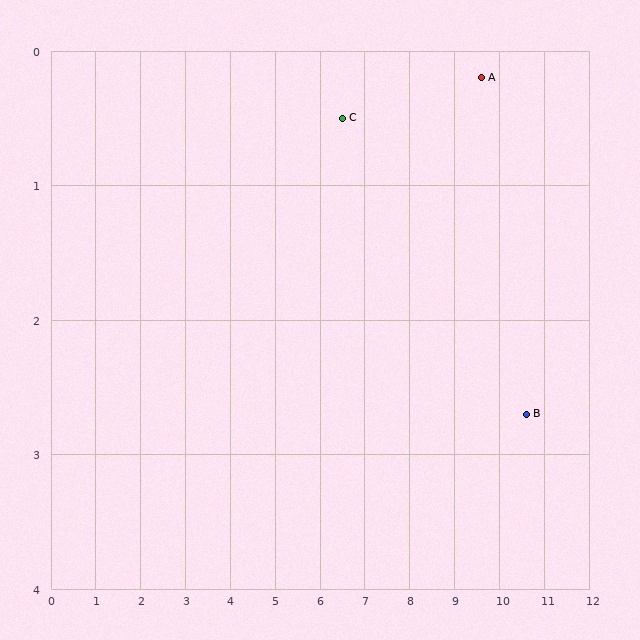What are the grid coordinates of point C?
Point C is at approximately (6.5, 0.5).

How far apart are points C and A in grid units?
Points C and A are about 3.1 grid units apart.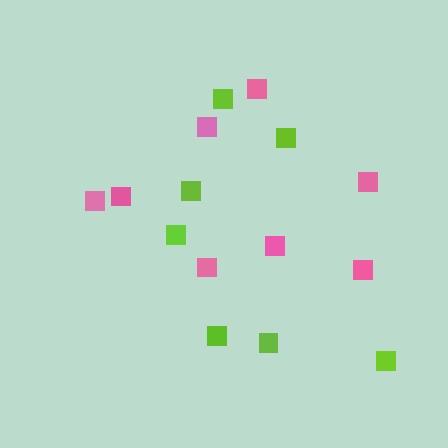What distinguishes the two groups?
There are 2 groups: one group of lime squares (7) and one group of pink squares (8).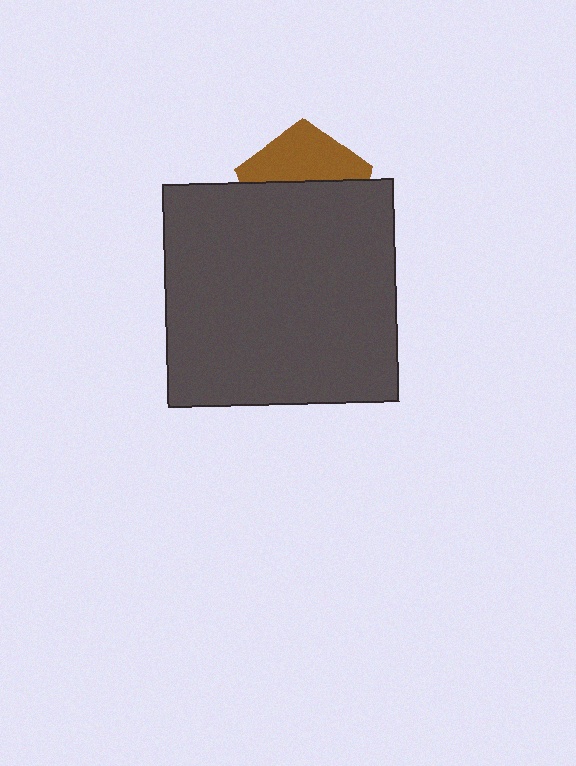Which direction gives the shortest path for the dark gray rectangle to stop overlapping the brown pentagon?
Moving down gives the shortest separation.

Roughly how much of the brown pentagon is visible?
A small part of it is visible (roughly 42%).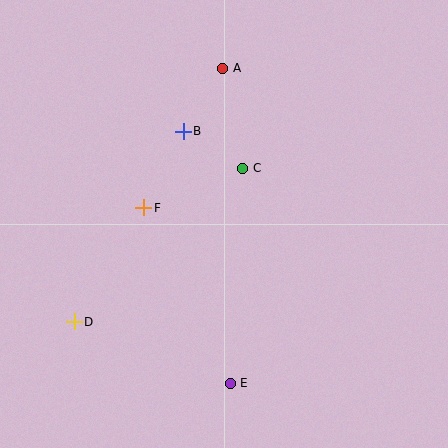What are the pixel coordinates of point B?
Point B is at (183, 131).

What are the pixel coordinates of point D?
Point D is at (74, 322).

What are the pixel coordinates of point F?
Point F is at (144, 208).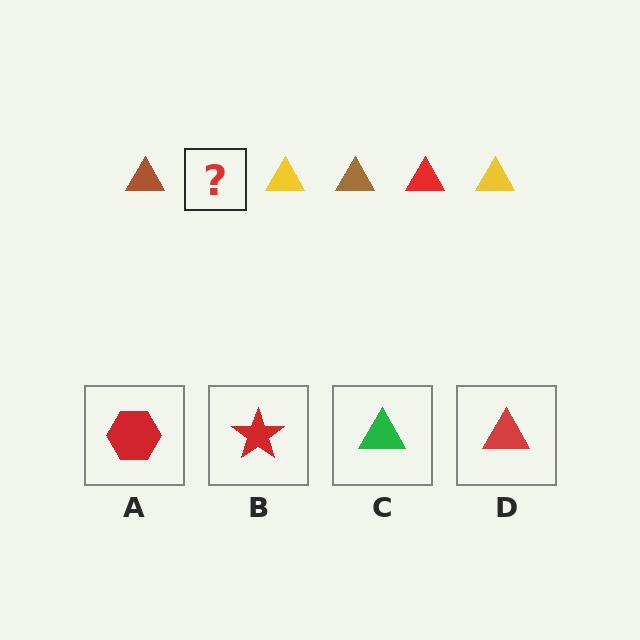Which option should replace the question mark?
Option D.